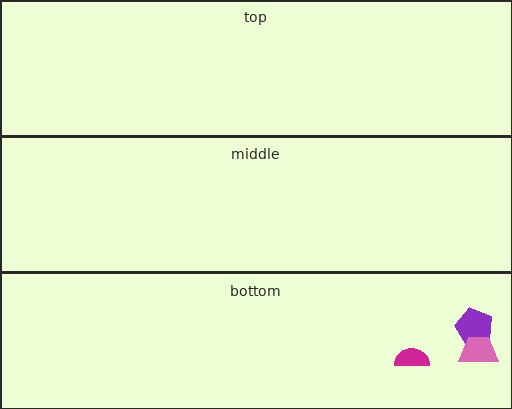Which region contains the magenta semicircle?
The bottom region.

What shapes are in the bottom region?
The purple pentagon, the magenta semicircle, the pink trapezoid.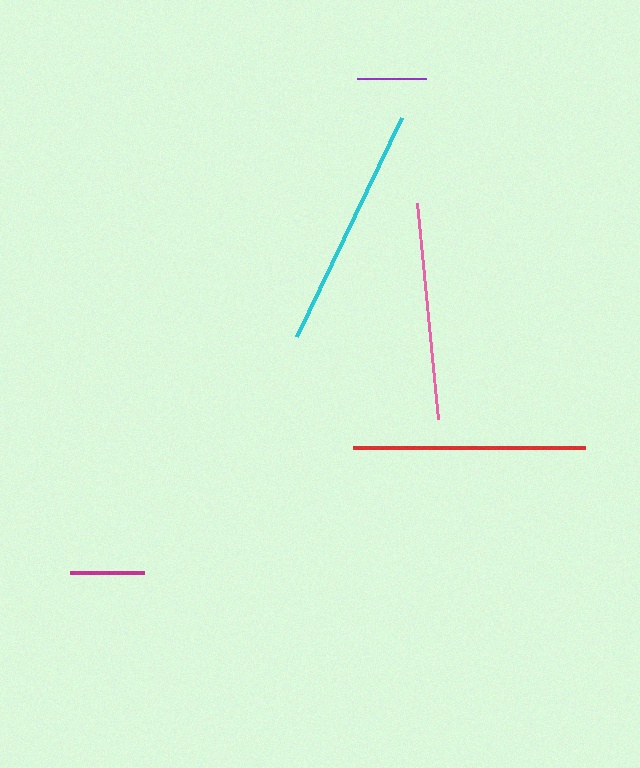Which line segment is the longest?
The cyan line is the longest at approximately 243 pixels.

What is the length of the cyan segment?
The cyan segment is approximately 243 pixels long.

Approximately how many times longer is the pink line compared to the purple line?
The pink line is approximately 3.1 times the length of the purple line.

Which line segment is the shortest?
The purple line is the shortest at approximately 69 pixels.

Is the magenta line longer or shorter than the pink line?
The pink line is longer than the magenta line.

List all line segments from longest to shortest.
From longest to shortest: cyan, red, pink, magenta, purple.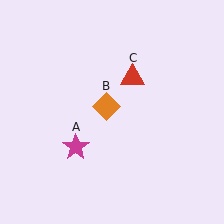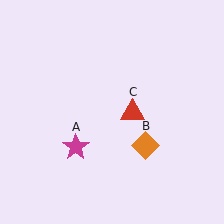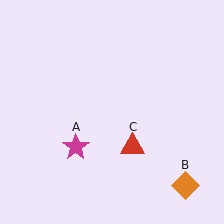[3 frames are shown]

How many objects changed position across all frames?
2 objects changed position: orange diamond (object B), red triangle (object C).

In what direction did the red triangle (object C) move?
The red triangle (object C) moved down.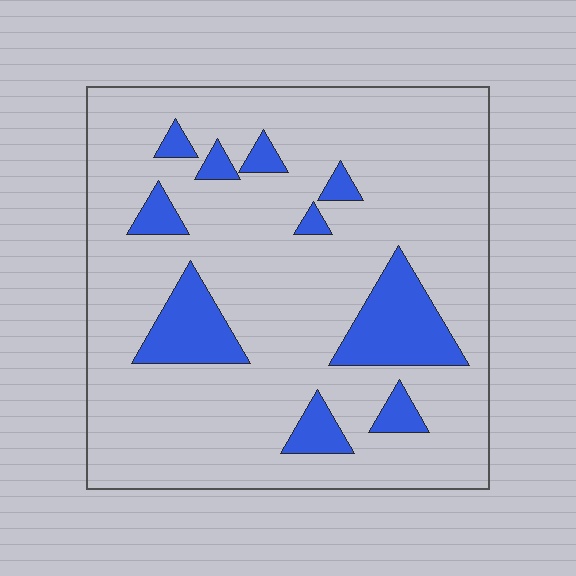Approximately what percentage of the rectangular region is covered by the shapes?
Approximately 15%.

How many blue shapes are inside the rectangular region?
10.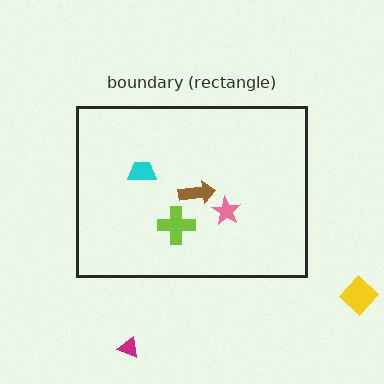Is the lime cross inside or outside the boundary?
Inside.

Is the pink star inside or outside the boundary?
Inside.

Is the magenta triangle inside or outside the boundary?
Outside.